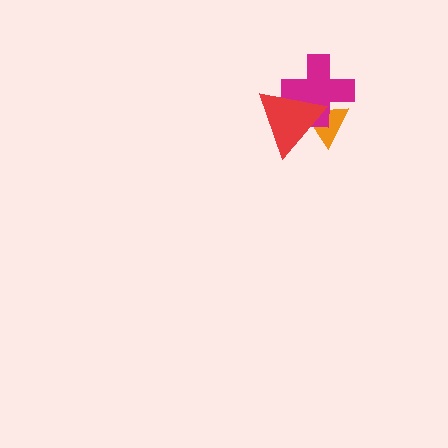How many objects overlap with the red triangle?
2 objects overlap with the red triangle.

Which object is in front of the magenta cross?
The red triangle is in front of the magenta cross.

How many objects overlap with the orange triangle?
2 objects overlap with the orange triangle.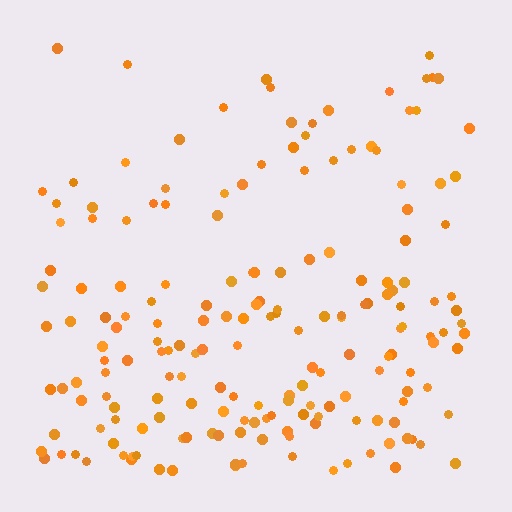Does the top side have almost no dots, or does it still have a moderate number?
Still a moderate number, just noticeably fewer than the bottom.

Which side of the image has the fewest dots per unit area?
The top.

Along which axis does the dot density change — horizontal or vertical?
Vertical.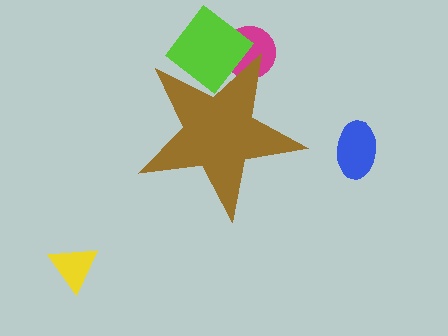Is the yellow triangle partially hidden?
No, the yellow triangle is fully visible.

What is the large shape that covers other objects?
A brown star.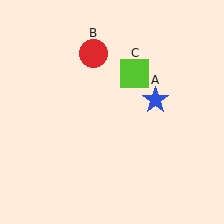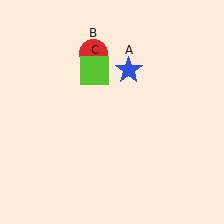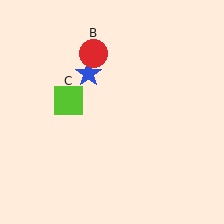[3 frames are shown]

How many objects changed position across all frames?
2 objects changed position: blue star (object A), lime square (object C).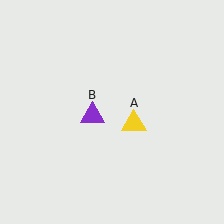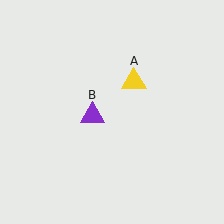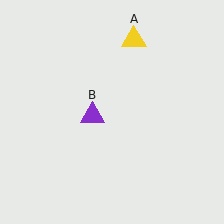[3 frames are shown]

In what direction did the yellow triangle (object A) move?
The yellow triangle (object A) moved up.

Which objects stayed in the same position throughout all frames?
Purple triangle (object B) remained stationary.